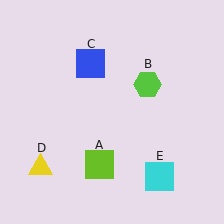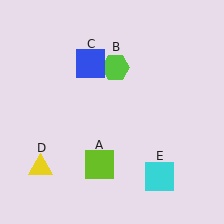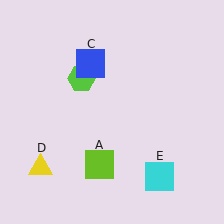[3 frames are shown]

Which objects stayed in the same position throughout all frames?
Lime square (object A) and blue square (object C) and yellow triangle (object D) and cyan square (object E) remained stationary.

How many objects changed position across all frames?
1 object changed position: lime hexagon (object B).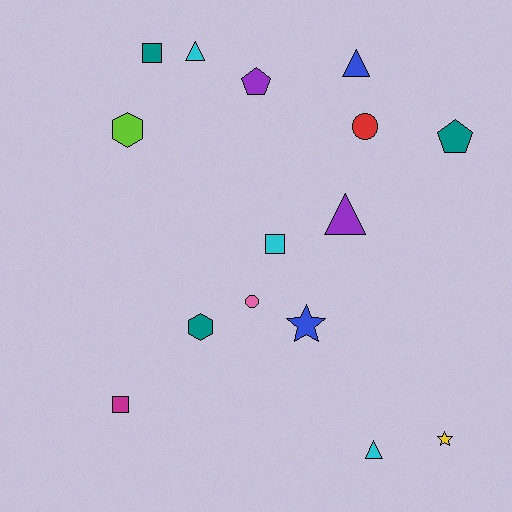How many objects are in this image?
There are 15 objects.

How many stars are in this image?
There are 2 stars.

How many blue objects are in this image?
There are 2 blue objects.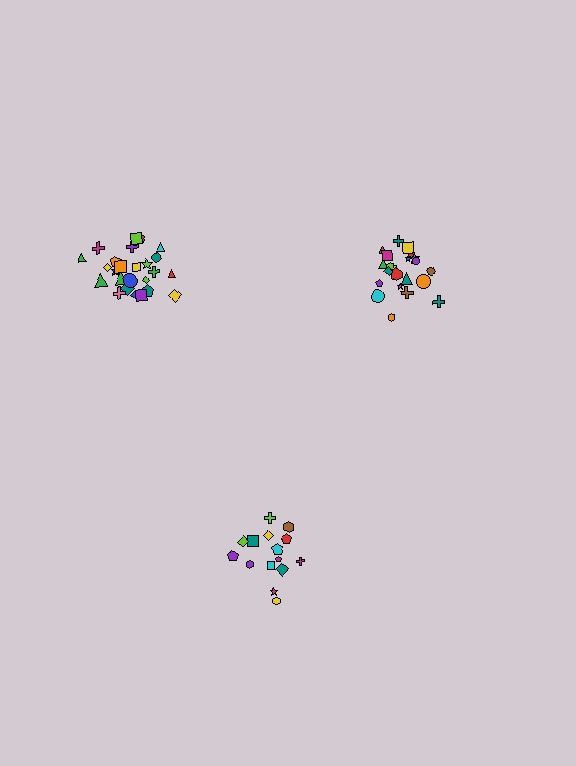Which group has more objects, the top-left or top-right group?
The top-left group.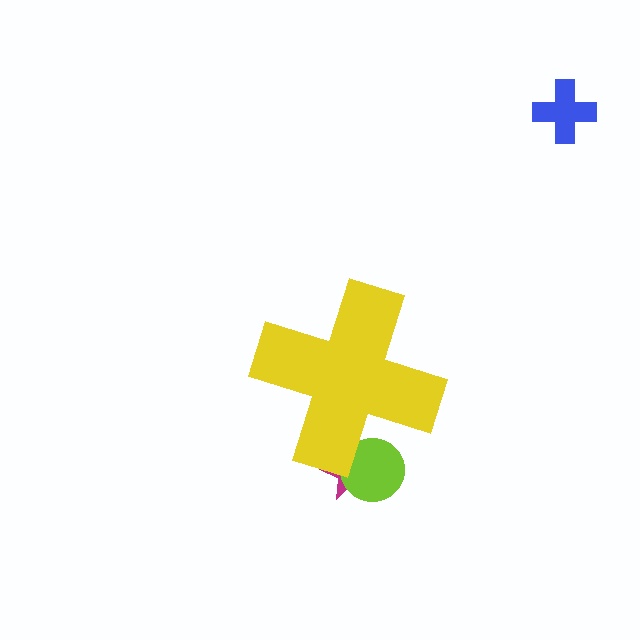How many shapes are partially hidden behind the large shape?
2 shapes are partially hidden.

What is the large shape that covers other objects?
A yellow cross.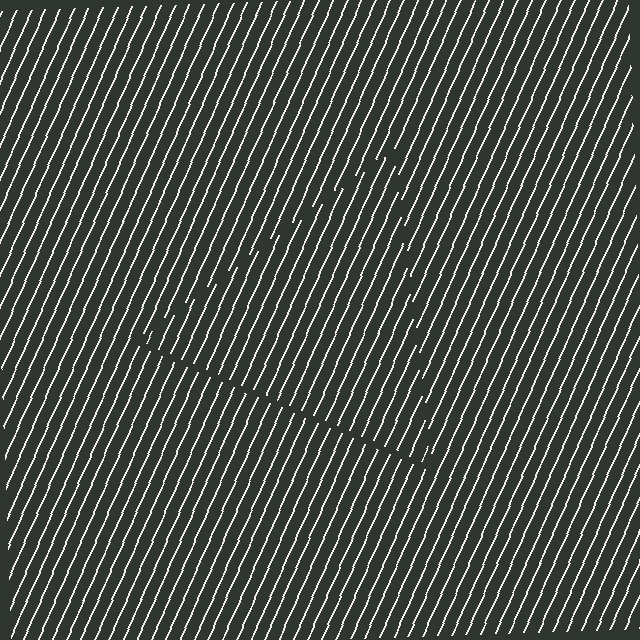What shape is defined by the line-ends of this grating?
An illusory triangle. The interior of the shape contains the same grating, shifted by half a period — the contour is defined by the phase discontinuity where line-ends from the inner and outer gratings abut.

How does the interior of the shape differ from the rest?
The interior of the shape contains the same grating, shifted by half a period — the contour is defined by the phase discontinuity where line-ends from the inner and outer gratings abut.